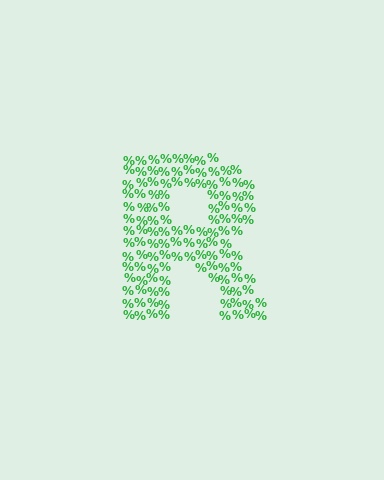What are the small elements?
The small elements are percent signs.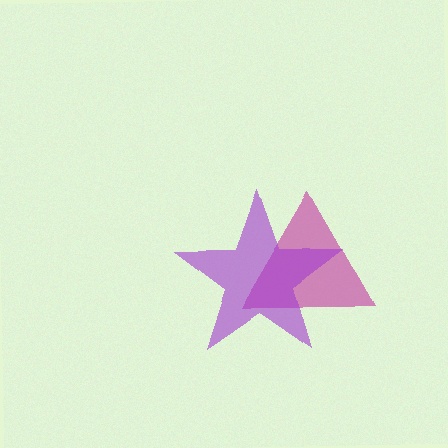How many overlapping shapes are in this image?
There are 2 overlapping shapes in the image.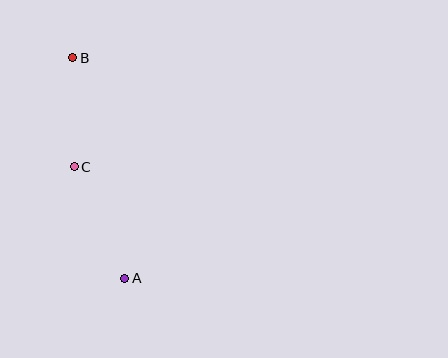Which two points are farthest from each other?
Points A and B are farthest from each other.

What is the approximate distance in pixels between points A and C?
The distance between A and C is approximately 123 pixels.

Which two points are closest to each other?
Points B and C are closest to each other.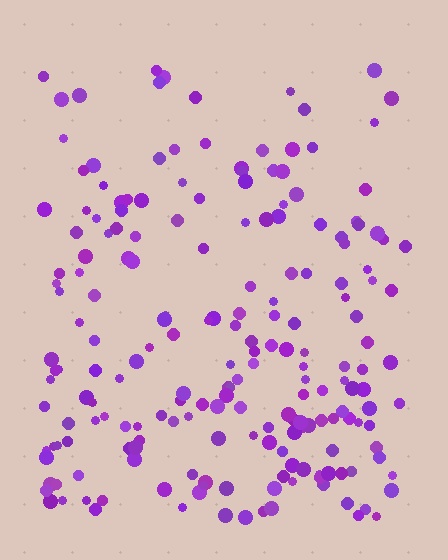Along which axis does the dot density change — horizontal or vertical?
Vertical.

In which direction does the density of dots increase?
From top to bottom, with the bottom side densest.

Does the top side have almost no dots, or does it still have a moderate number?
Still a moderate number, just noticeably fewer than the bottom.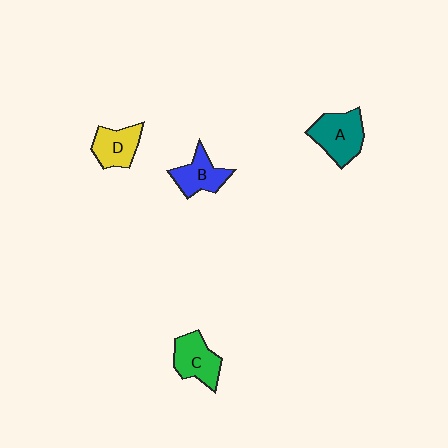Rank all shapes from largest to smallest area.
From largest to smallest: A (teal), C (green), D (yellow), B (blue).